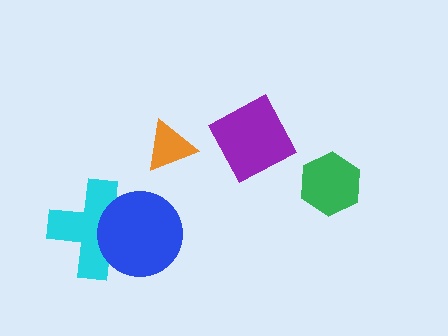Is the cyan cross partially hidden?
Yes, it is partially covered by another shape.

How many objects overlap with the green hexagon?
0 objects overlap with the green hexagon.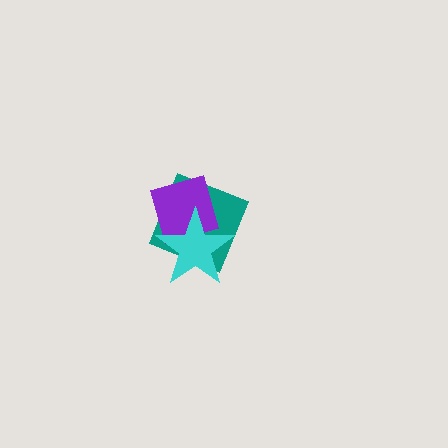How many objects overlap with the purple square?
2 objects overlap with the purple square.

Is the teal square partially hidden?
Yes, it is partially covered by another shape.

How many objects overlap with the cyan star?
2 objects overlap with the cyan star.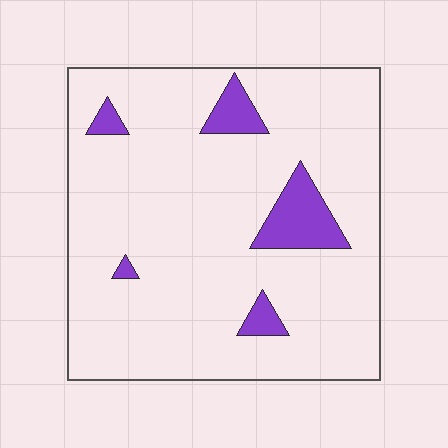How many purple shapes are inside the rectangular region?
5.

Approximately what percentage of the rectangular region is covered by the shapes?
Approximately 10%.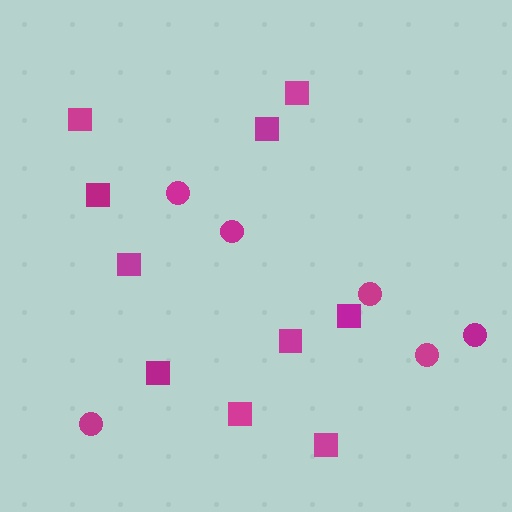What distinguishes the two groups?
There are 2 groups: one group of squares (10) and one group of circles (6).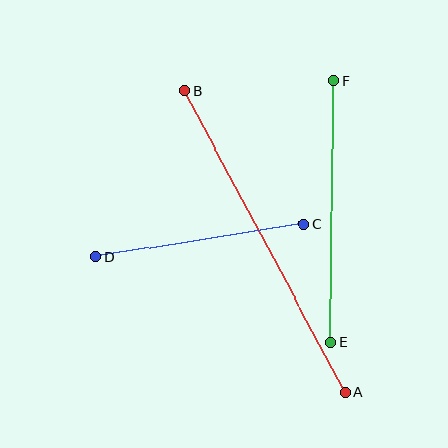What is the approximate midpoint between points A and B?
The midpoint is at approximately (265, 241) pixels.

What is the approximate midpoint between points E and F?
The midpoint is at approximately (332, 211) pixels.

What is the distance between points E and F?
The distance is approximately 261 pixels.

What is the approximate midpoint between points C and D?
The midpoint is at approximately (200, 240) pixels.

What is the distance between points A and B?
The distance is approximately 342 pixels.